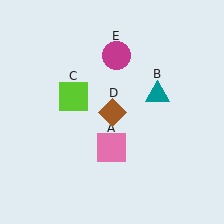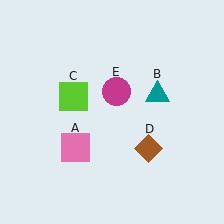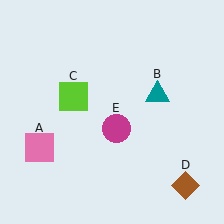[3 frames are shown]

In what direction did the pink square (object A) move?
The pink square (object A) moved left.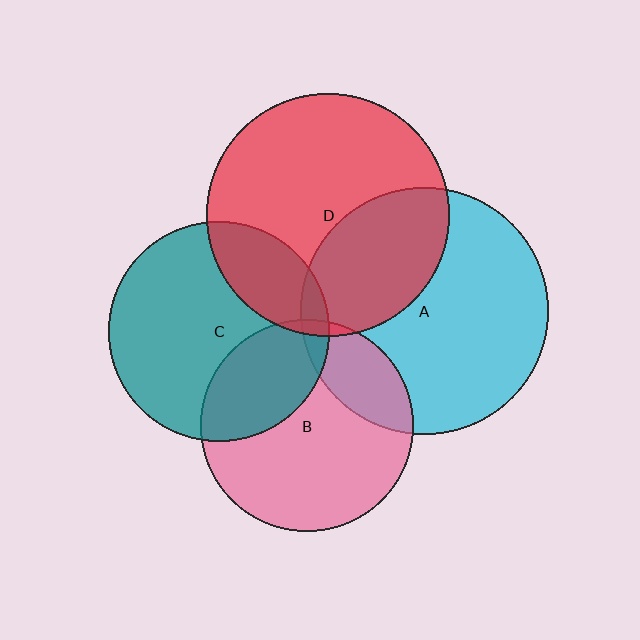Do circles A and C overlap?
Yes.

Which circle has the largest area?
Circle A (cyan).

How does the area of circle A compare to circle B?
Approximately 1.4 times.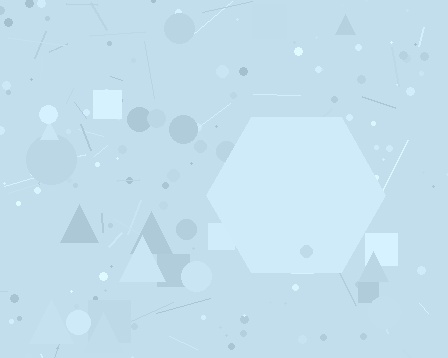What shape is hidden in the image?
A hexagon is hidden in the image.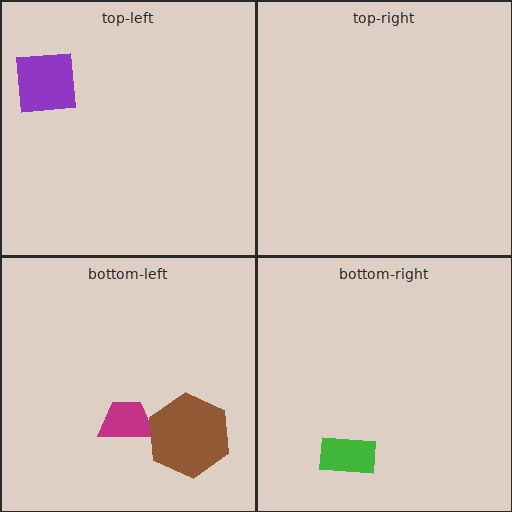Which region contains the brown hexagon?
The bottom-left region.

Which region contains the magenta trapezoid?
The bottom-left region.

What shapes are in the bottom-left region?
The magenta trapezoid, the brown hexagon.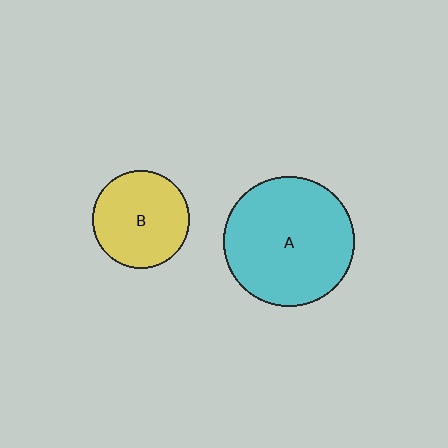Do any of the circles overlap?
No, none of the circles overlap.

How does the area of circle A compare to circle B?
Approximately 1.8 times.